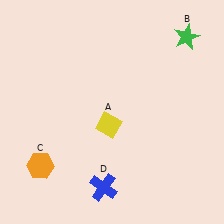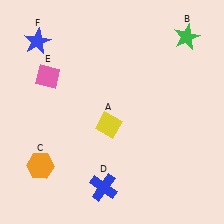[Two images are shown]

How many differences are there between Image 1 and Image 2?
There are 2 differences between the two images.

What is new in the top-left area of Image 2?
A blue star (F) was added in the top-left area of Image 2.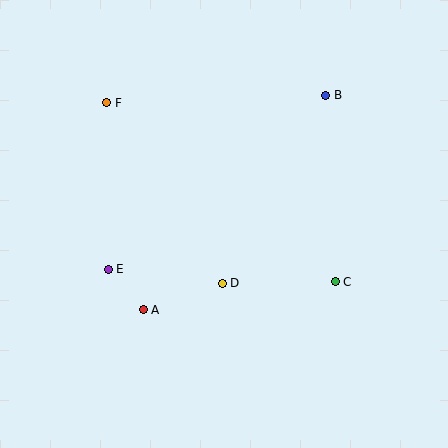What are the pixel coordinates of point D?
Point D is at (222, 283).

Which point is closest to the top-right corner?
Point B is closest to the top-right corner.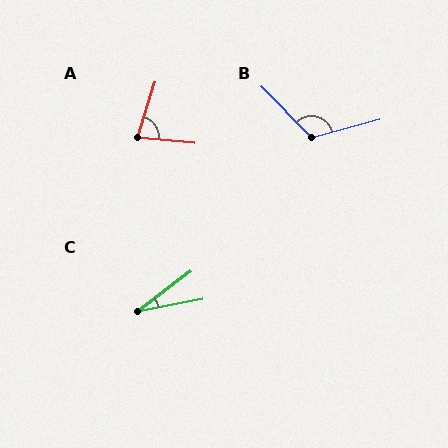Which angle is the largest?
B, at approximately 120 degrees.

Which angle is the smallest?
C, at approximately 27 degrees.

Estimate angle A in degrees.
Approximately 77 degrees.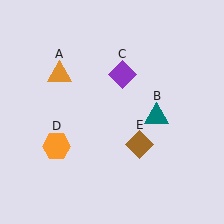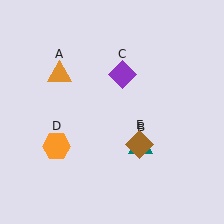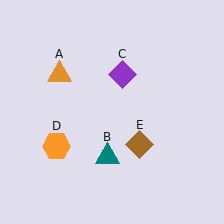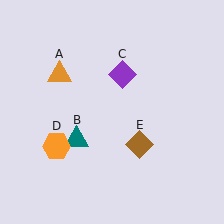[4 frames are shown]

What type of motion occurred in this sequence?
The teal triangle (object B) rotated clockwise around the center of the scene.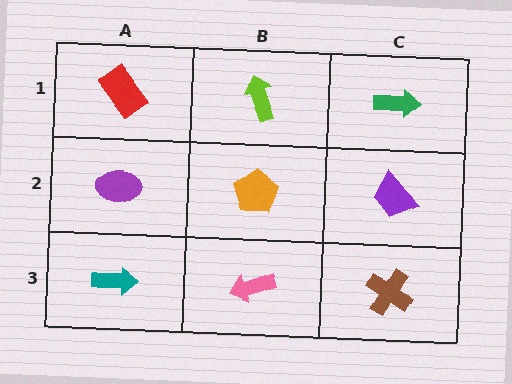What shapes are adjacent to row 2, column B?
A lime arrow (row 1, column B), a pink arrow (row 3, column B), a purple ellipse (row 2, column A), a purple trapezoid (row 2, column C).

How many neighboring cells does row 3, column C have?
2.